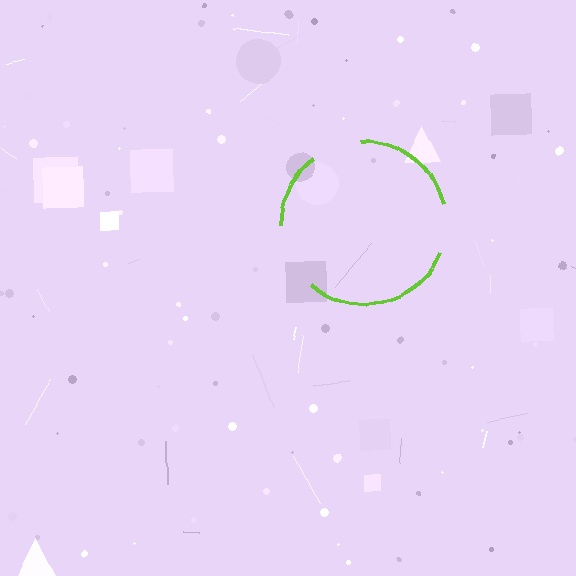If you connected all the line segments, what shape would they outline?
They would outline a circle.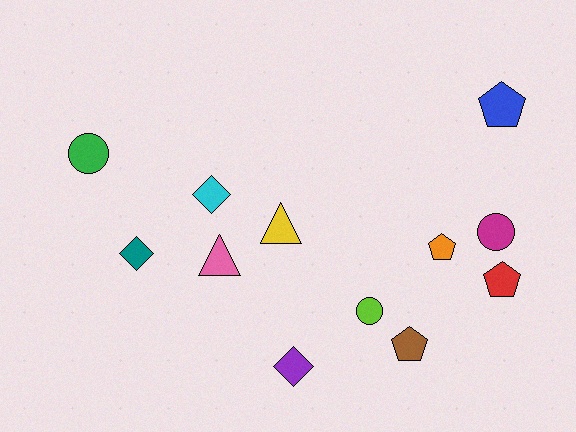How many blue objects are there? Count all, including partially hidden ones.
There is 1 blue object.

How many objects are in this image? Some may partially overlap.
There are 12 objects.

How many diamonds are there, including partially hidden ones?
There are 3 diamonds.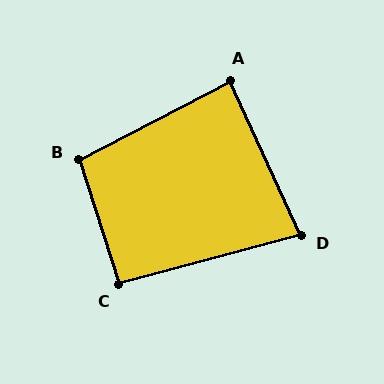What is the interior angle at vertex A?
Approximately 87 degrees (approximately right).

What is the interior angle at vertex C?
Approximately 93 degrees (approximately right).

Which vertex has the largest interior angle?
B, at approximately 100 degrees.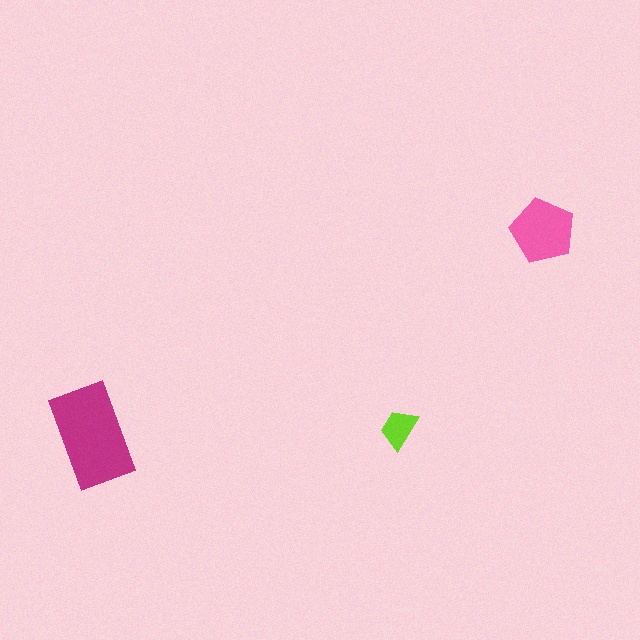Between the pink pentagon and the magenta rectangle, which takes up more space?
The magenta rectangle.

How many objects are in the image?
There are 3 objects in the image.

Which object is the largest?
The magenta rectangle.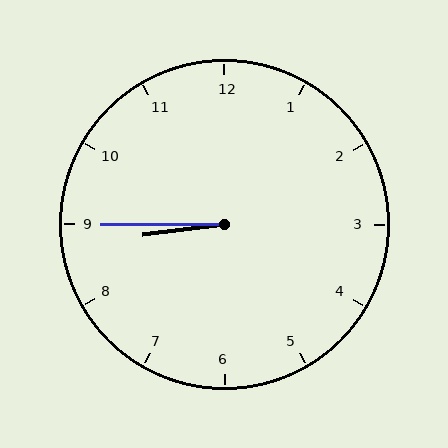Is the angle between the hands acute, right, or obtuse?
It is acute.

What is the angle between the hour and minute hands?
Approximately 8 degrees.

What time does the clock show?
8:45.